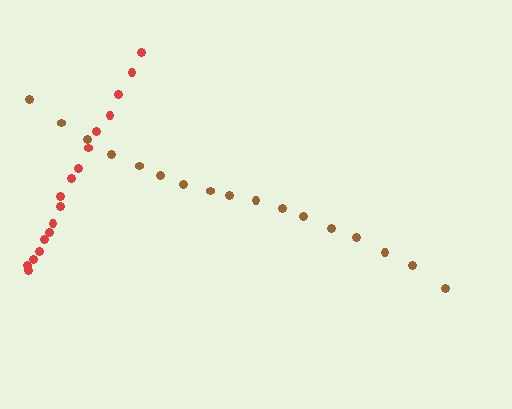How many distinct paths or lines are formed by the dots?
There are 2 distinct paths.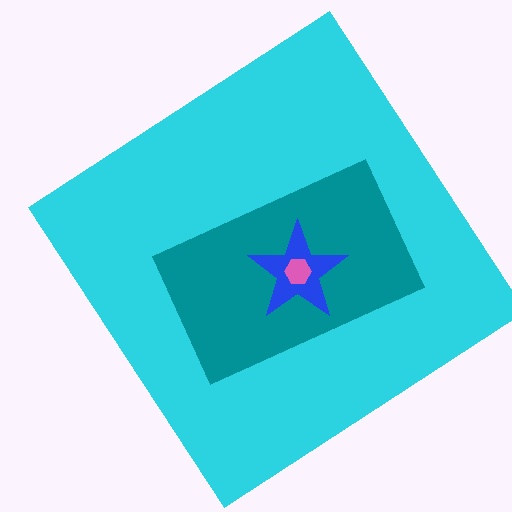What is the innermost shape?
The pink hexagon.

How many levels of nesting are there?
4.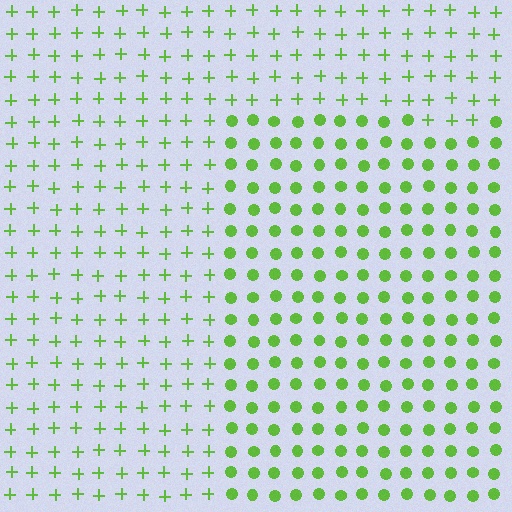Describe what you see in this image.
The image is filled with small lime elements arranged in a uniform grid. A rectangle-shaped region contains circles, while the surrounding area contains plus signs. The boundary is defined purely by the change in element shape.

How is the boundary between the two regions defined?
The boundary is defined by a change in element shape: circles inside vs. plus signs outside. All elements share the same color and spacing.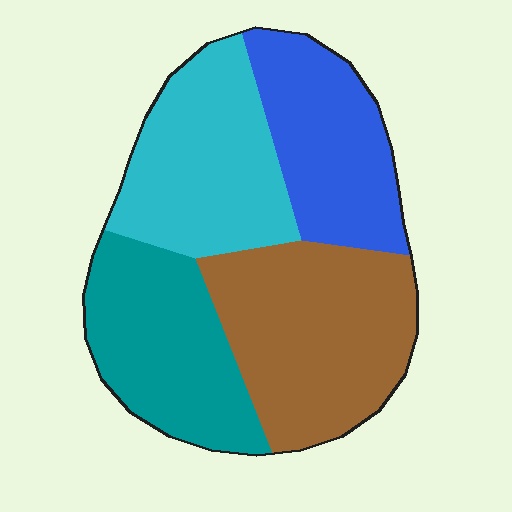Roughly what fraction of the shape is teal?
Teal covers around 25% of the shape.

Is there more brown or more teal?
Brown.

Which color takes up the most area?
Brown, at roughly 30%.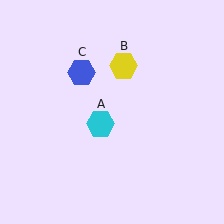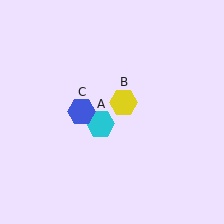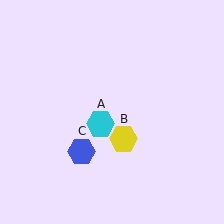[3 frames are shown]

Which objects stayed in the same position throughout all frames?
Cyan hexagon (object A) remained stationary.